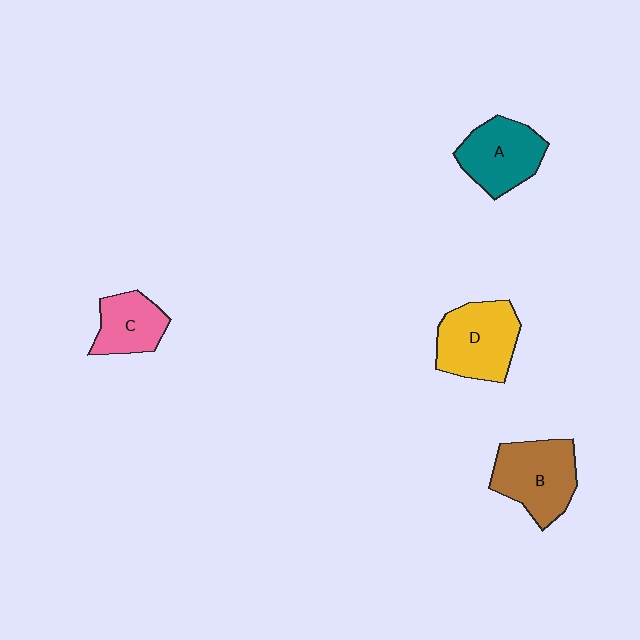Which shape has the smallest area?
Shape C (pink).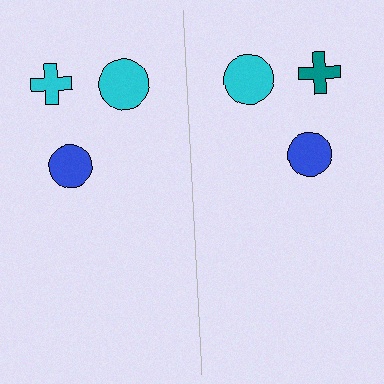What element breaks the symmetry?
The teal cross on the right side breaks the symmetry — its mirror counterpart is cyan.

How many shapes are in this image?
There are 6 shapes in this image.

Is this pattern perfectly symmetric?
No, the pattern is not perfectly symmetric. The teal cross on the right side breaks the symmetry — its mirror counterpart is cyan.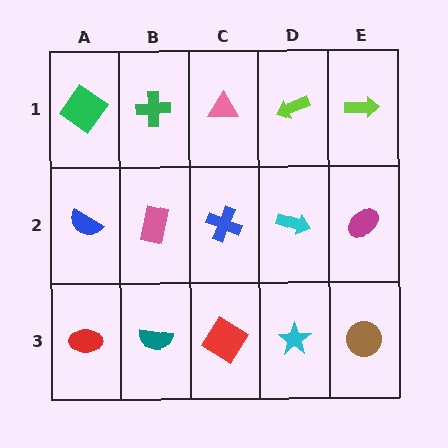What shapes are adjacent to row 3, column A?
A blue semicircle (row 2, column A), a teal semicircle (row 3, column B).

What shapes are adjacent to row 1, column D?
A cyan arrow (row 2, column D), a pink triangle (row 1, column C), a lime arrow (row 1, column E).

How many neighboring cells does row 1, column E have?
2.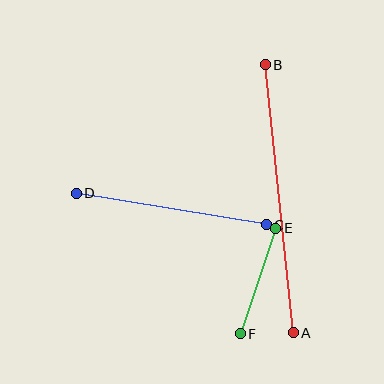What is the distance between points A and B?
The distance is approximately 269 pixels.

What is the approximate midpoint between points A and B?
The midpoint is at approximately (279, 199) pixels.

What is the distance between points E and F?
The distance is approximately 111 pixels.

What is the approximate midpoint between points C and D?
The midpoint is at approximately (171, 209) pixels.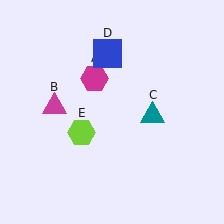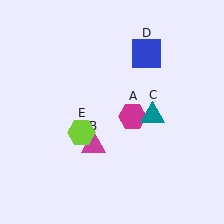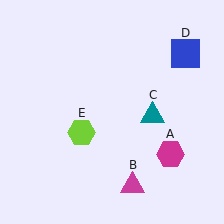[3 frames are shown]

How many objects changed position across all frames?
3 objects changed position: magenta hexagon (object A), magenta triangle (object B), blue square (object D).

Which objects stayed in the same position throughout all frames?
Teal triangle (object C) and lime hexagon (object E) remained stationary.